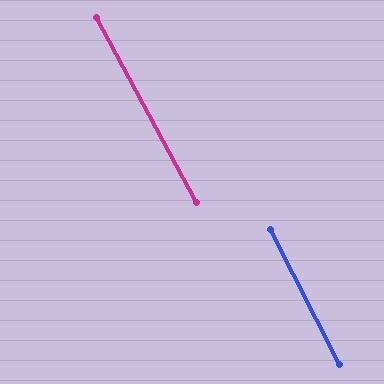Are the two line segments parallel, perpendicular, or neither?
Parallel — their directions differ by only 1.4°.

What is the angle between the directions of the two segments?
Approximately 1 degree.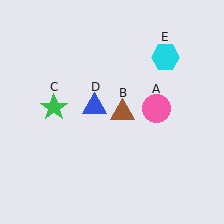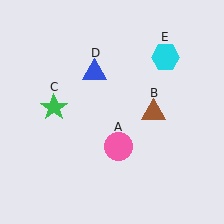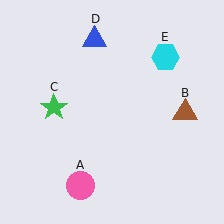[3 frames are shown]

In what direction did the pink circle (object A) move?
The pink circle (object A) moved down and to the left.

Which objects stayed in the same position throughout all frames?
Green star (object C) and cyan hexagon (object E) remained stationary.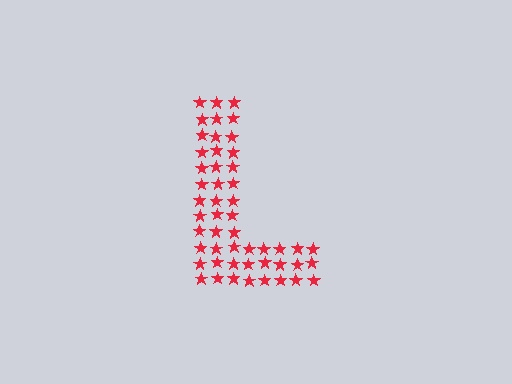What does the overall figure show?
The overall figure shows the letter L.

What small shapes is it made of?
It is made of small stars.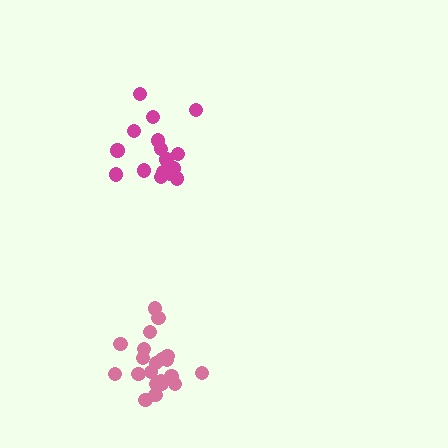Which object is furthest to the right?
The pink cluster is rightmost.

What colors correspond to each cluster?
The clusters are colored: magenta, pink.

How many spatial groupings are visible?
There are 2 spatial groupings.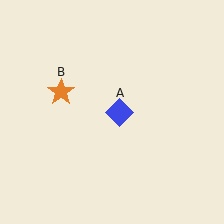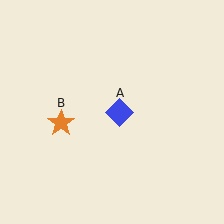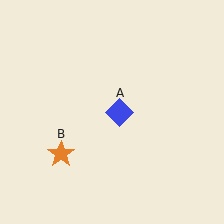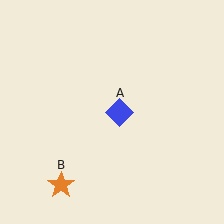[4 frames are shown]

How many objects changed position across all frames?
1 object changed position: orange star (object B).